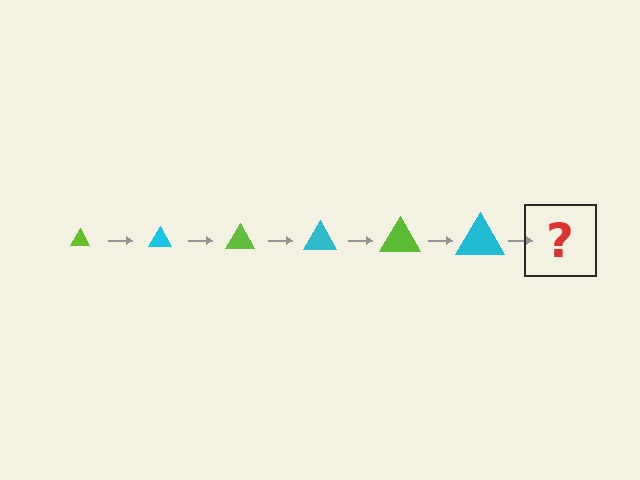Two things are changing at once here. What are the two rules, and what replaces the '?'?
The two rules are that the triangle grows larger each step and the color cycles through lime and cyan. The '?' should be a lime triangle, larger than the previous one.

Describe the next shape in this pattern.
It should be a lime triangle, larger than the previous one.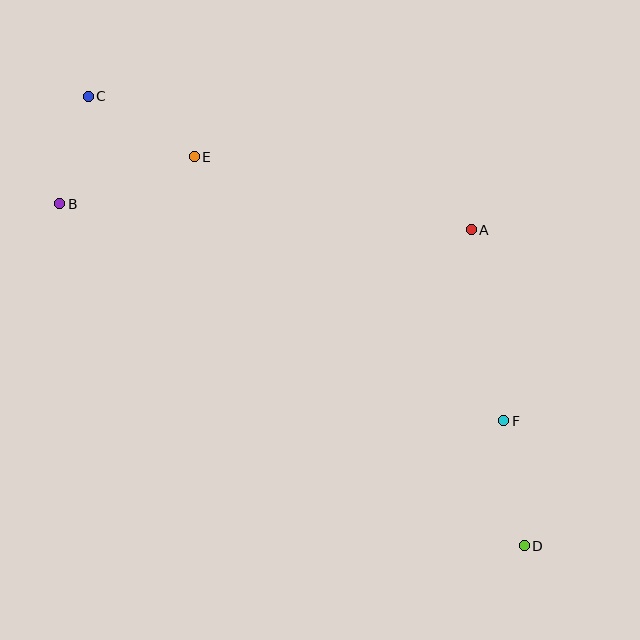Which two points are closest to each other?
Points B and C are closest to each other.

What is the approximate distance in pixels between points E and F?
The distance between E and F is approximately 407 pixels.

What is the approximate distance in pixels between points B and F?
The distance between B and F is approximately 494 pixels.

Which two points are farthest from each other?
Points C and D are farthest from each other.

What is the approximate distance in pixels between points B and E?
The distance between B and E is approximately 142 pixels.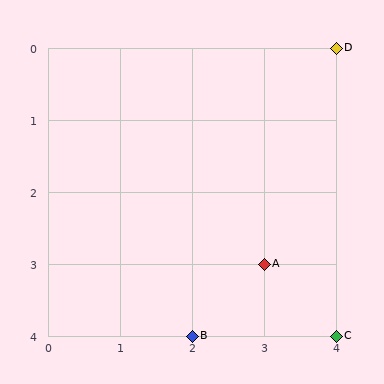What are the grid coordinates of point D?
Point D is at grid coordinates (4, 0).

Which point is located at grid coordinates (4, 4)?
Point C is at (4, 4).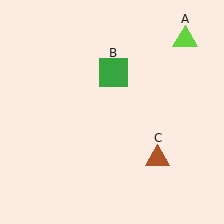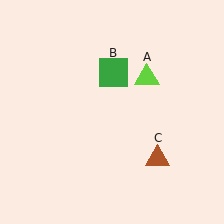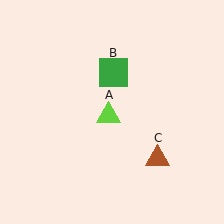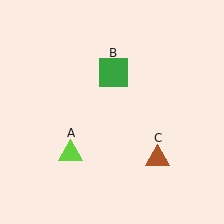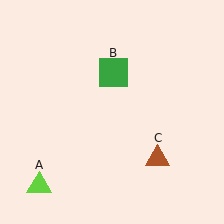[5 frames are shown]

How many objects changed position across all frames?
1 object changed position: lime triangle (object A).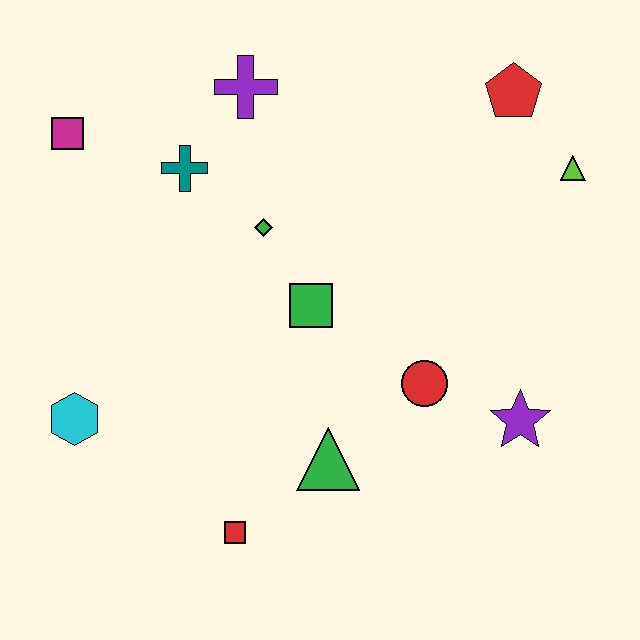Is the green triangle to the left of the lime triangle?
Yes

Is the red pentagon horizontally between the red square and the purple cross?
No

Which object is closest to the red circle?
The purple star is closest to the red circle.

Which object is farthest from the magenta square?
The purple star is farthest from the magenta square.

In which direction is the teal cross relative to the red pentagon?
The teal cross is to the left of the red pentagon.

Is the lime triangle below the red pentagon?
Yes